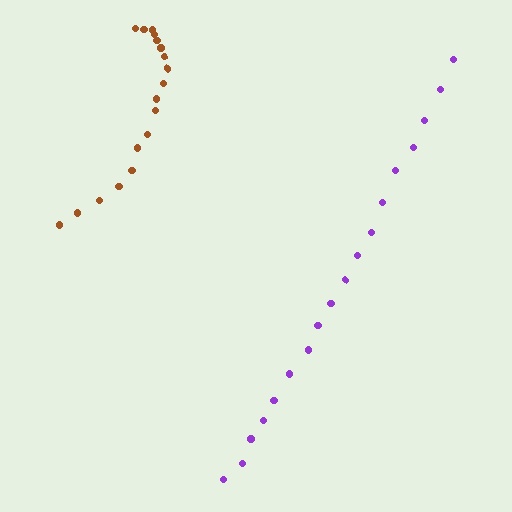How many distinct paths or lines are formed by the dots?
There are 2 distinct paths.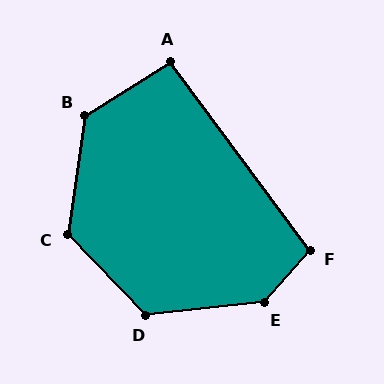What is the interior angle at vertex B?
Approximately 130 degrees (obtuse).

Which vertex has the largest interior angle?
E, at approximately 138 degrees.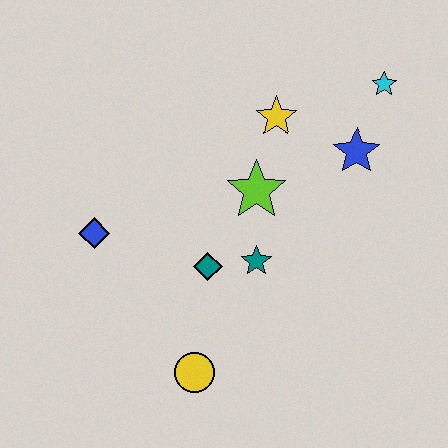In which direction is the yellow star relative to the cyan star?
The yellow star is to the left of the cyan star.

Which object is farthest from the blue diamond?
The cyan star is farthest from the blue diamond.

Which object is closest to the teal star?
The teal diamond is closest to the teal star.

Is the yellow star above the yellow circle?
Yes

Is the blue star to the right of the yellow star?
Yes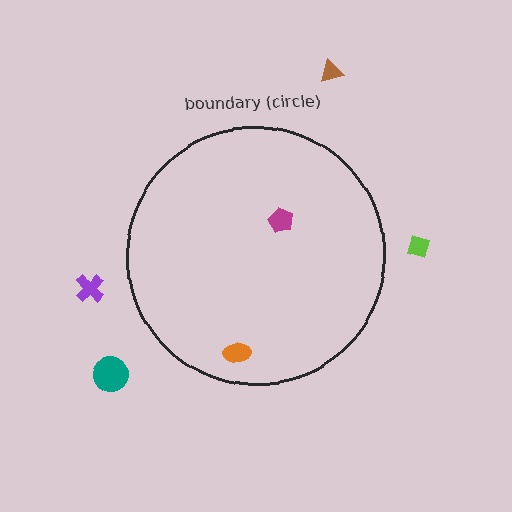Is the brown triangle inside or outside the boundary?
Outside.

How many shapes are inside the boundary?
2 inside, 4 outside.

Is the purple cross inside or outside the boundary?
Outside.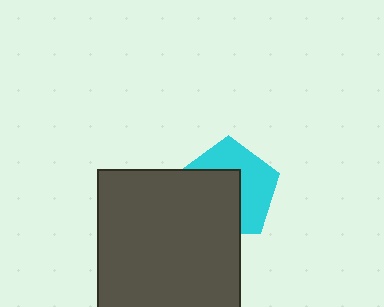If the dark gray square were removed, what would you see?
You would see the complete cyan pentagon.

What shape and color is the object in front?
The object in front is a dark gray square.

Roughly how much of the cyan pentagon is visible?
About half of it is visible (roughly 49%).